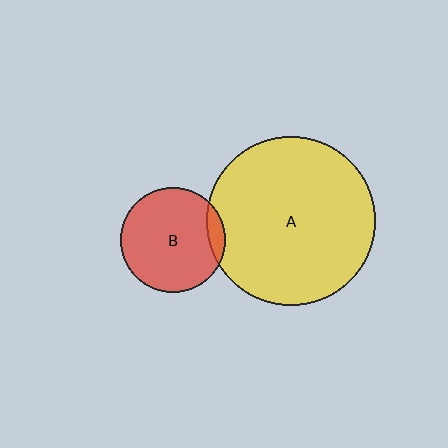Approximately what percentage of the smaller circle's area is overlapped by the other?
Approximately 10%.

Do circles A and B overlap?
Yes.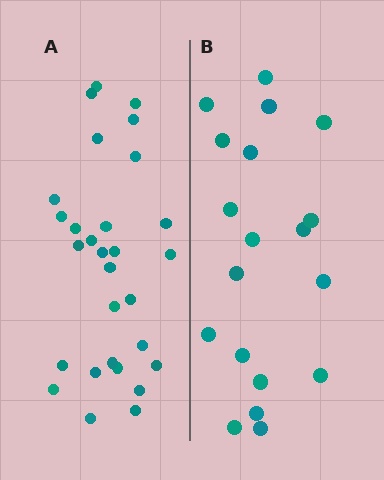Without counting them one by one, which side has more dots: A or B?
Region A (the left region) has more dots.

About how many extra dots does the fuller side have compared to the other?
Region A has roughly 10 or so more dots than region B.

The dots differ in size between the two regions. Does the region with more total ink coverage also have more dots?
No. Region B has more total ink coverage because its dots are larger, but region A actually contains more individual dots. Total area can be misleading — the number of items is what matters here.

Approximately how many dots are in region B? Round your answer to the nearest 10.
About 20 dots. (The exact count is 19, which rounds to 20.)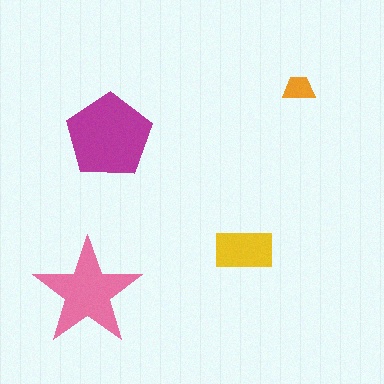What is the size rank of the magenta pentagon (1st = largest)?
1st.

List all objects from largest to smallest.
The magenta pentagon, the pink star, the yellow rectangle, the orange trapezoid.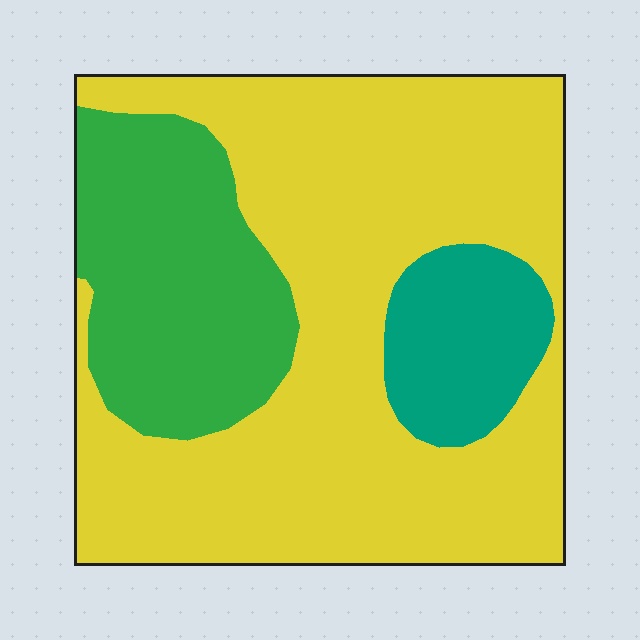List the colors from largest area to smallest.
From largest to smallest: yellow, green, teal.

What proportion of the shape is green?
Green covers 23% of the shape.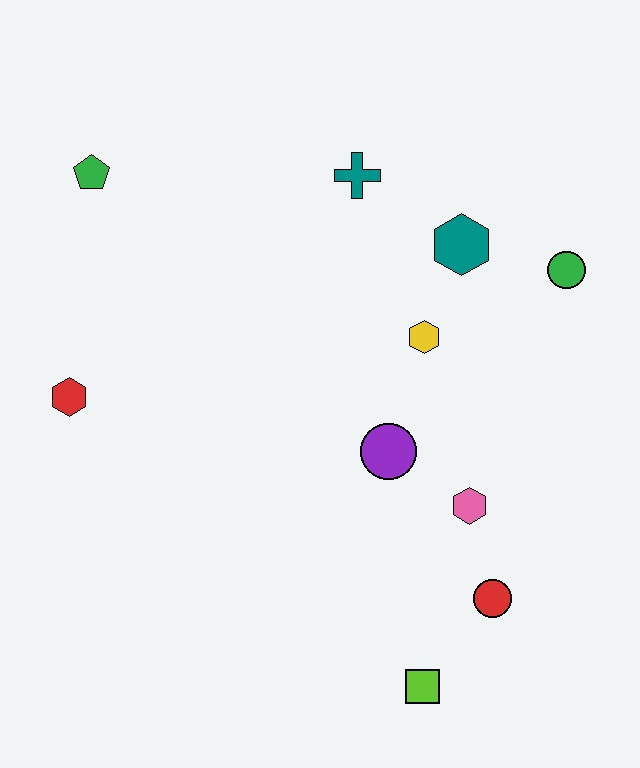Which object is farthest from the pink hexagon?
The green pentagon is farthest from the pink hexagon.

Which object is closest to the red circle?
The pink hexagon is closest to the red circle.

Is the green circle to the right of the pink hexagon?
Yes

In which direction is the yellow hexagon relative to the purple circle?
The yellow hexagon is above the purple circle.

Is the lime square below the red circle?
Yes